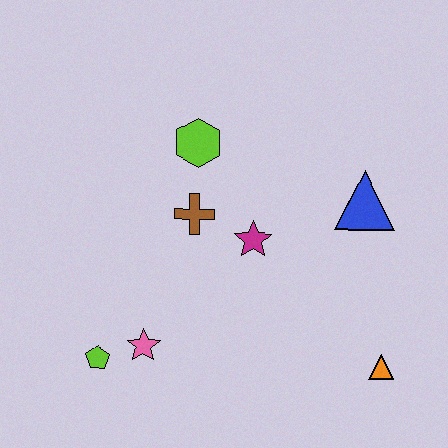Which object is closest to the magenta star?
The brown cross is closest to the magenta star.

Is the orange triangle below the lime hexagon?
Yes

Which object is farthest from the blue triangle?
The lime pentagon is farthest from the blue triangle.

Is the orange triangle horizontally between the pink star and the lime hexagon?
No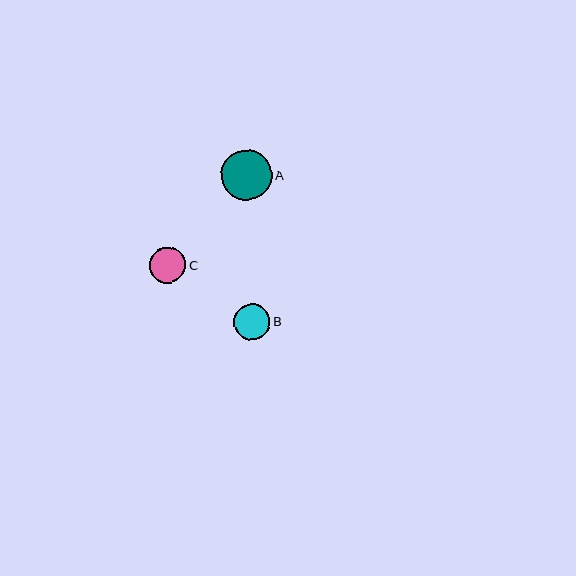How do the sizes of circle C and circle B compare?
Circle C and circle B are approximately the same size.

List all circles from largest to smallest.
From largest to smallest: A, C, B.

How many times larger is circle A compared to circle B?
Circle A is approximately 1.4 times the size of circle B.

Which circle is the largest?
Circle A is the largest with a size of approximately 51 pixels.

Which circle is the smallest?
Circle B is the smallest with a size of approximately 36 pixels.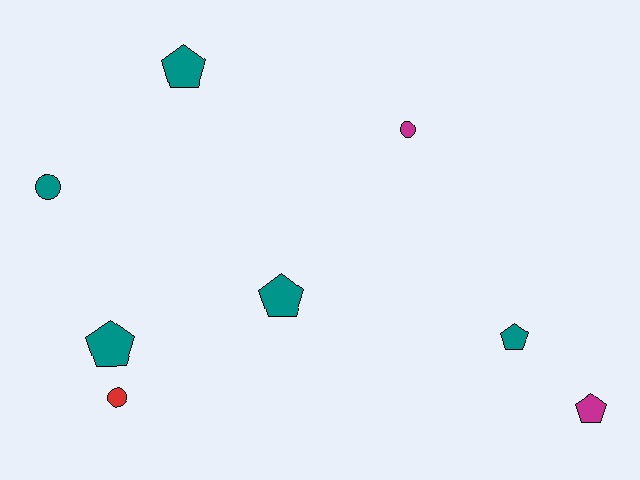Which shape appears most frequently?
Pentagon, with 5 objects.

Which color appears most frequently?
Teal, with 5 objects.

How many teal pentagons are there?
There are 4 teal pentagons.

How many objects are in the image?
There are 8 objects.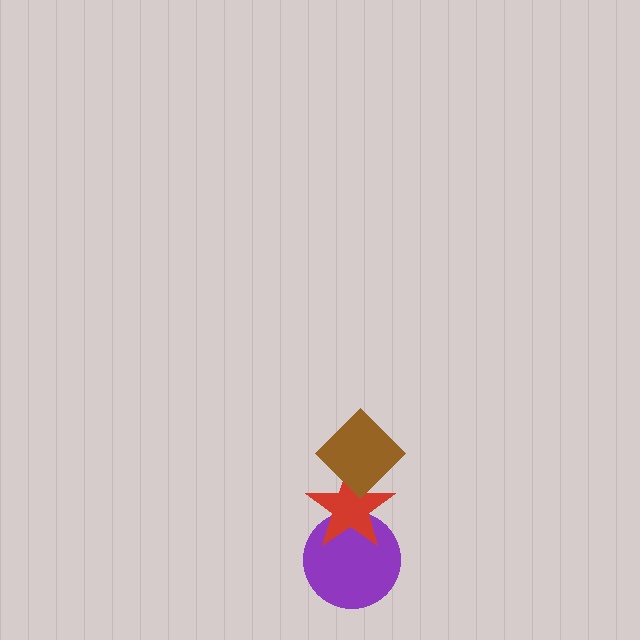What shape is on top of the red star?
The brown diamond is on top of the red star.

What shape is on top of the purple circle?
The red star is on top of the purple circle.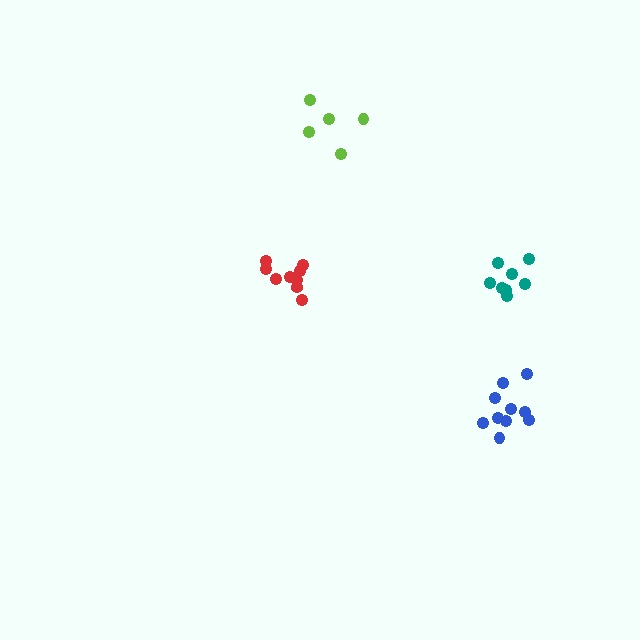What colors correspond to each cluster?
The clusters are colored: lime, blue, red, teal.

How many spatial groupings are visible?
There are 4 spatial groupings.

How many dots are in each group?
Group 1: 5 dots, Group 2: 10 dots, Group 3: 9 dots, Group 4: 8 dots (32 total).